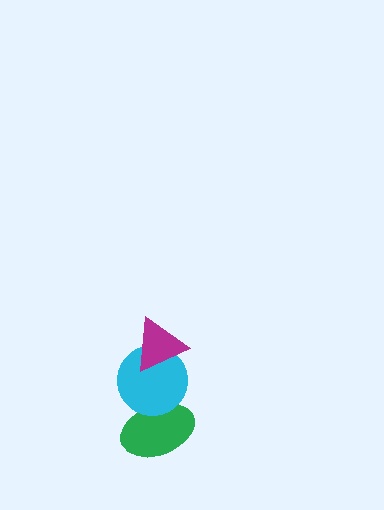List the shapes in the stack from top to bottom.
From top to bottom: the magenta triangle, the cyan circle, the green ellipse.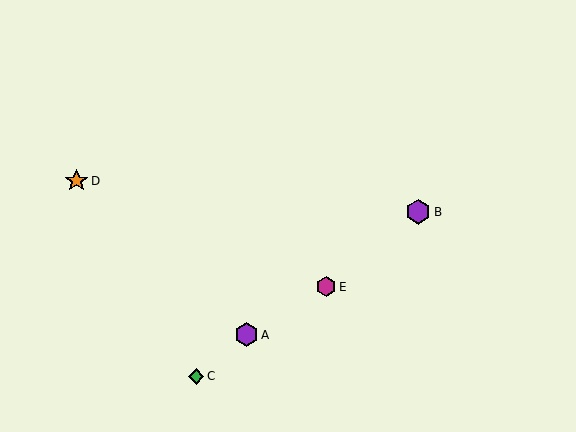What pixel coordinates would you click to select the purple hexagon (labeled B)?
Click at (418, 212) to select the purple hexagon B.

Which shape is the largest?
The purple hexagon (labeled B) is the largest.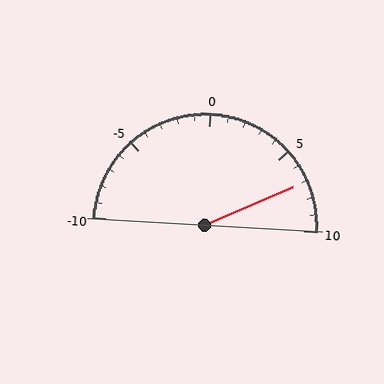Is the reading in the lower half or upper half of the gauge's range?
The reading is in the upper half of the range (-10 to 10).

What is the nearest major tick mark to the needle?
The nearest major tick mark is 5.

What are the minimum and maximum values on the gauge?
The gauge ranges from -10 to 10.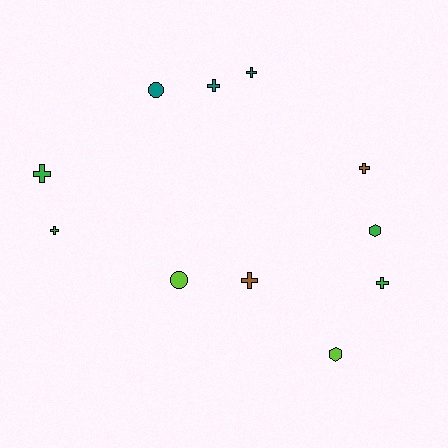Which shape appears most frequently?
Cross, with 7 objects.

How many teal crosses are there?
There are 2 teal crosses.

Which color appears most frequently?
Green, with 4 objects.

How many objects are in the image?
There are 11 objects.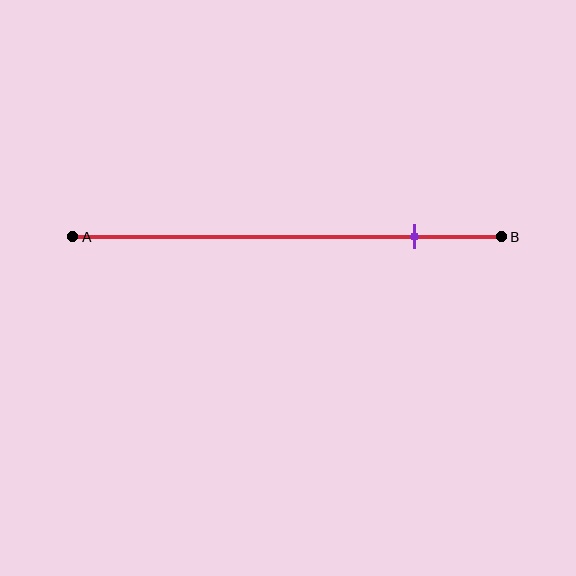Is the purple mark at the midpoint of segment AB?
No, the mark is at about 80% from A, not at the 50% midpoint.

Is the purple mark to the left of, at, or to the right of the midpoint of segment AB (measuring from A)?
The purple mark is to the right of the midpoint of segment AB.